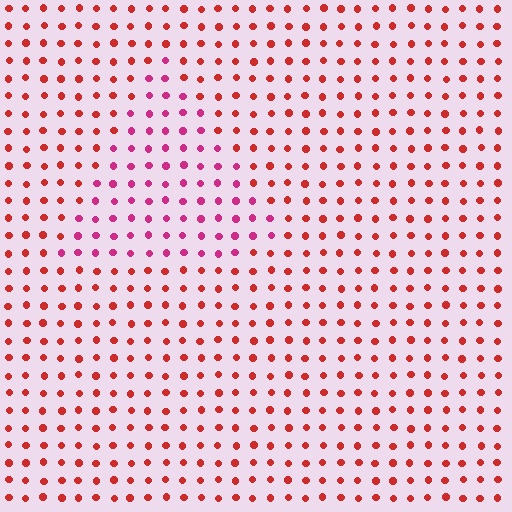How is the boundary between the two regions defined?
The boundary is defined purely by a slight shift in hue (about 34 degrees). Spacing, size, and orientation are identical on both sides.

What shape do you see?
I see a triangle.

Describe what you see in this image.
The image is filled with small red elements in a uniform arrangement. A triangle-shaped region is visible where the elements are tinted to a slightly different hue, forming a subtle color boundary.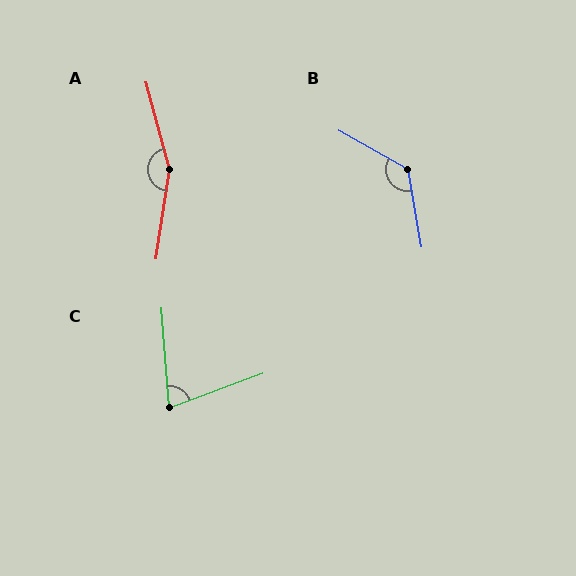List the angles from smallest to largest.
C (74°), B (129°), A (156°).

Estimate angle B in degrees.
Approximately 129 degrees.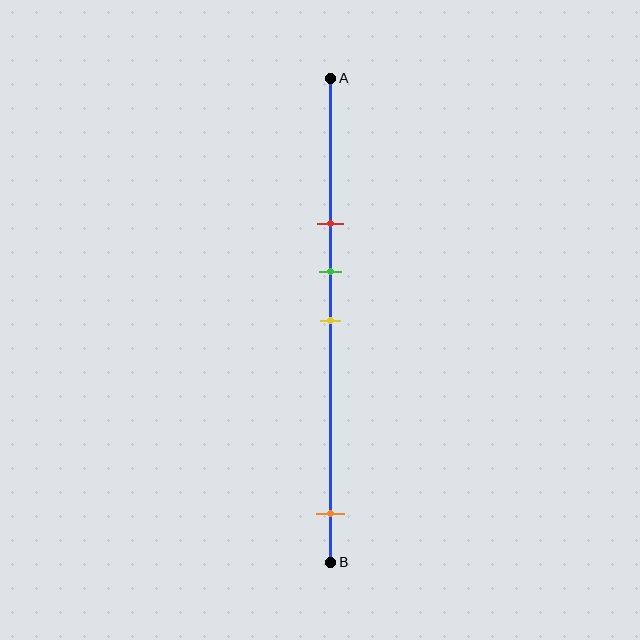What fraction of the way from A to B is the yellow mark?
The yellow mark is approximately 50% (0.5) of the way from A to B.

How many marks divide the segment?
There are 4 marks dividing the segment.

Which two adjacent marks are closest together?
The green and yellow marks are the closest adjacent pair.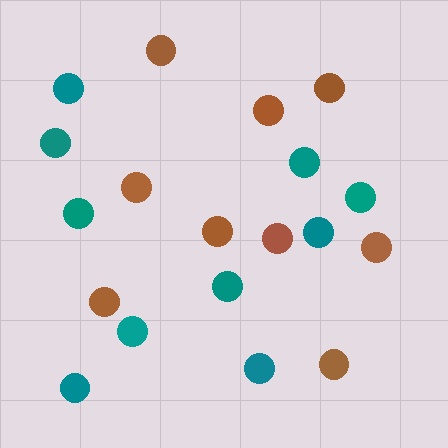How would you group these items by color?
There are 2 groups: one group of teal circles (10) and one group of brown circles (9).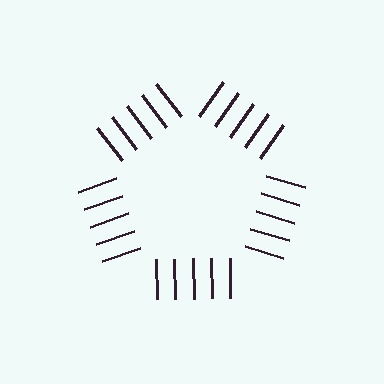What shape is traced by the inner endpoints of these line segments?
An illusory pentagon — the line segments terminate on its edges but no continuous stroke is drawn.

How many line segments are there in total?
25 — 5 along each of the 5 edges.